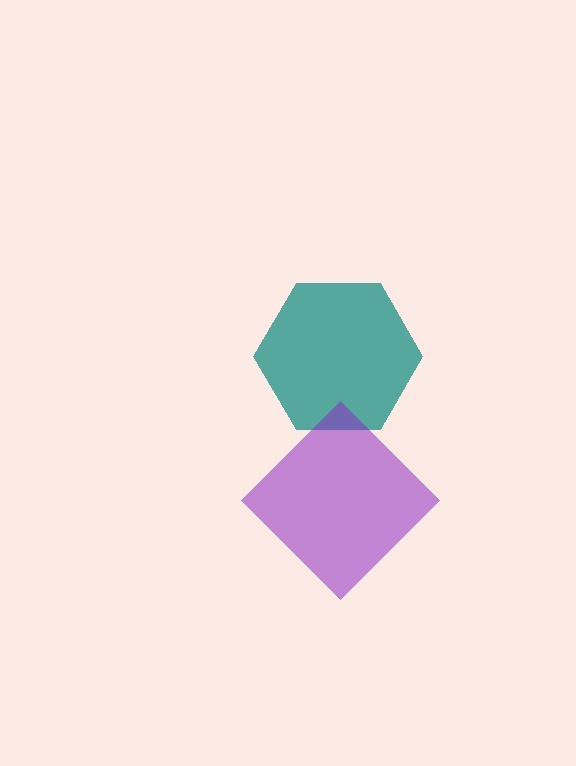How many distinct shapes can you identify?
There are 2 distinct shapes: a teal hexagon, a purple diamond.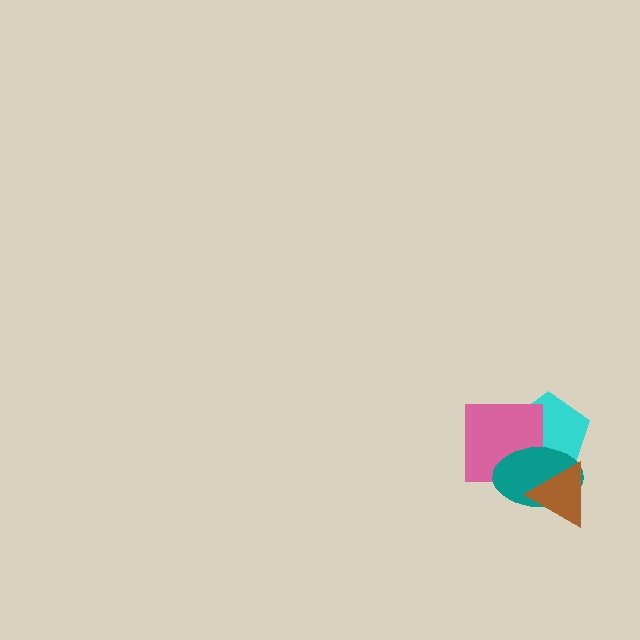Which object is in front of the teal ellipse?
The brown triangle is in front of the teal ellipse.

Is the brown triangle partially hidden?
No, no other shape covers it.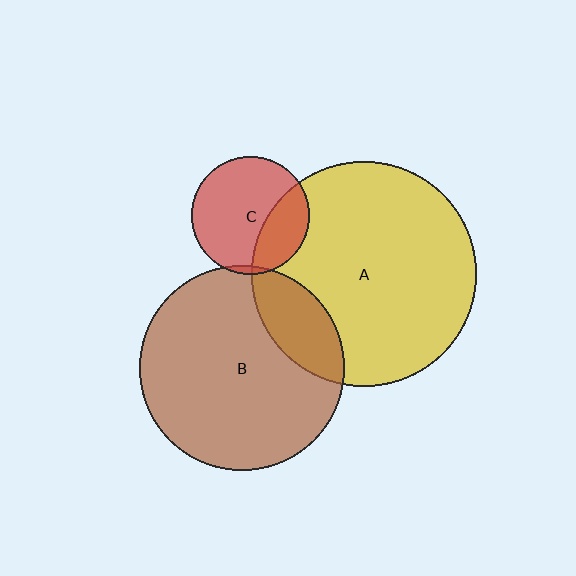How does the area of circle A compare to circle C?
Approximately 3.7 times.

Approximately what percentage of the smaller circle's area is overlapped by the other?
Approximately 5%.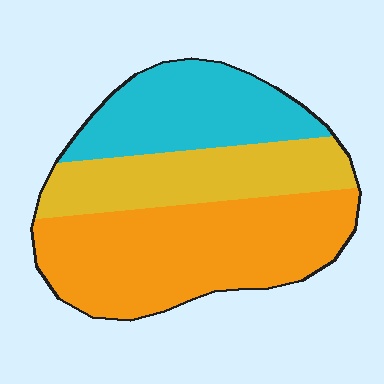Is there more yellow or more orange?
Orange.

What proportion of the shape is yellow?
Yellow covers roughly 25% of the shape.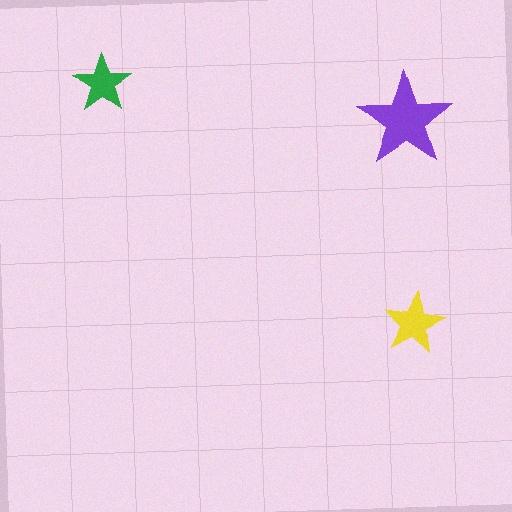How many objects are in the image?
There are 3 objects in the image.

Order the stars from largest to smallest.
the purple one, the yellow one, the green one.